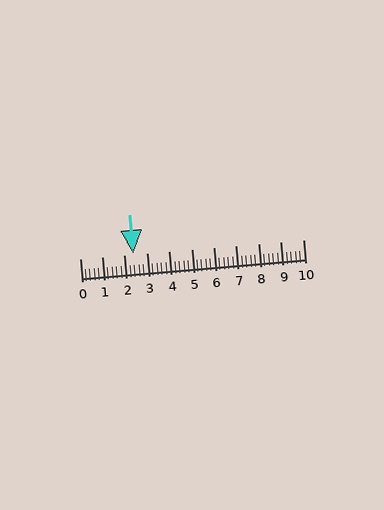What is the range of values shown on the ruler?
The ruler shows values from 0 to 10.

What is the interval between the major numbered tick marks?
The major tick marks are spaced 1 units apart.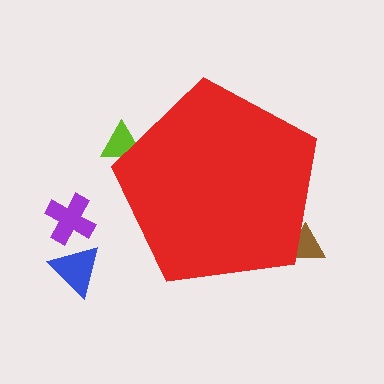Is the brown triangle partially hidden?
Yes, the brown triangle is partially hidden behind the red pentagon.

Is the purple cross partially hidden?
No, the purple cross is fully visible.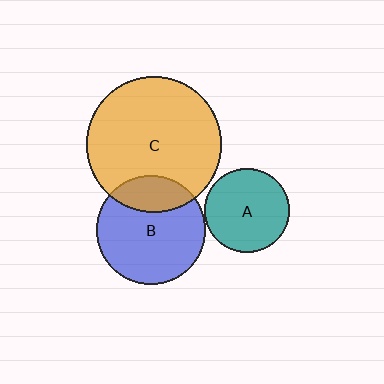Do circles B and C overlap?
Yes.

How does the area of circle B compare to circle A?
Approximately 1.7 times.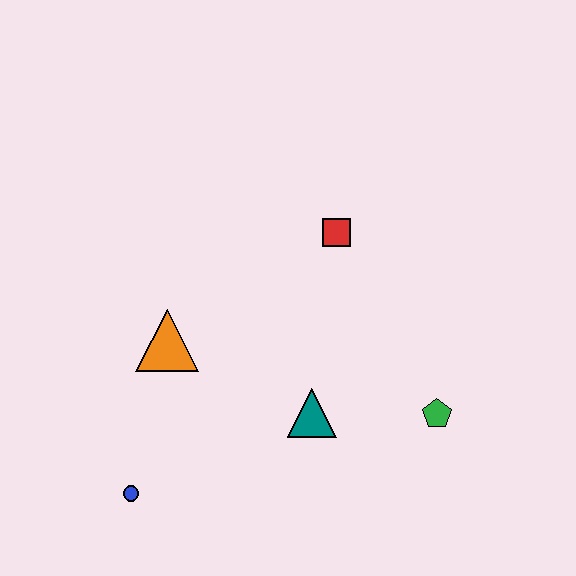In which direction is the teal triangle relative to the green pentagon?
The teal triangle is to the left of the green pentagon.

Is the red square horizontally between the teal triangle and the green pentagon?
Yes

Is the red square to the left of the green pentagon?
Yes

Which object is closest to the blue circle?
The orange triangle is closest to the blue circle.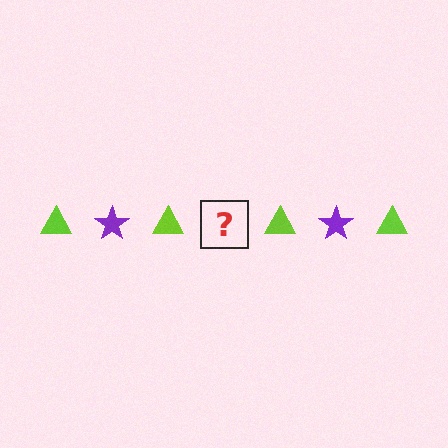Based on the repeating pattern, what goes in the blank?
The blank should be a purple star.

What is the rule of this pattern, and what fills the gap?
The rule is that the pattern alternates between lime triangle and purple star. The gap should be filled with a purple star.